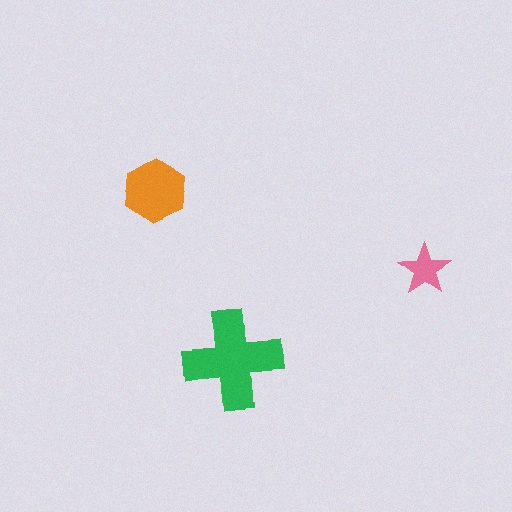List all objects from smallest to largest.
The pink star, the orange hexagon, the green cross.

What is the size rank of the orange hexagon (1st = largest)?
2nd.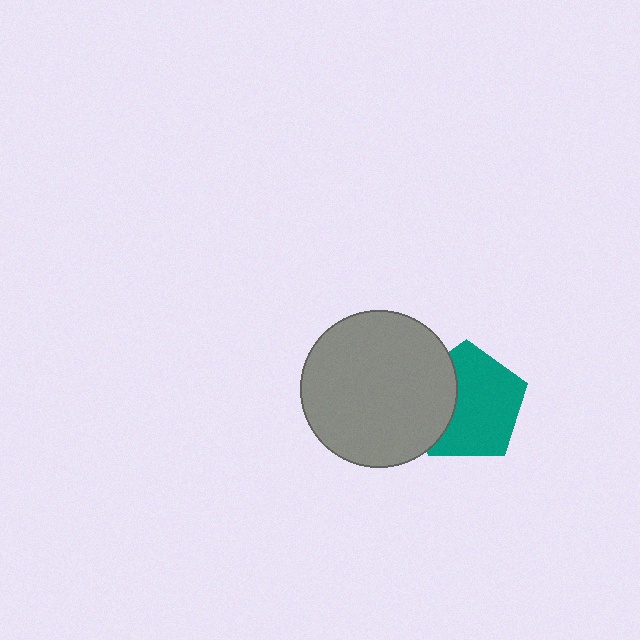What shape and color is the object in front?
The object in front is a gray circle.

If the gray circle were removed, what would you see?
You would see the complete teal pentagon.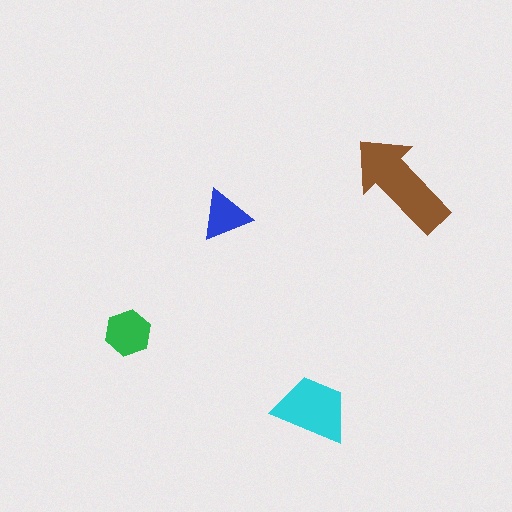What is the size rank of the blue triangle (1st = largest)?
4th.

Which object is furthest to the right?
The brown arrow is rightmost.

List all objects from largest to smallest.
The brown arrow, the cyan trapezoid, the green hexagon, the blue triangle.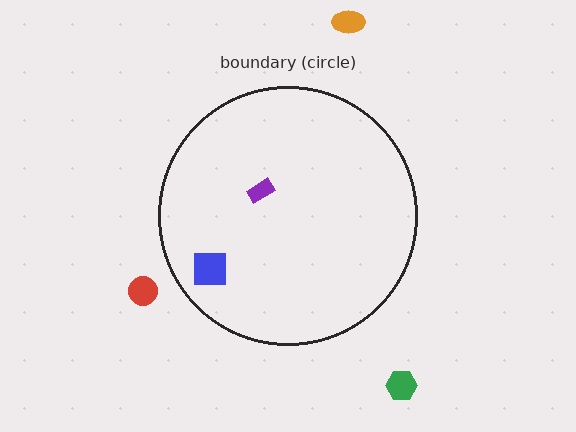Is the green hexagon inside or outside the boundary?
Outside.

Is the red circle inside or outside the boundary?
Outside.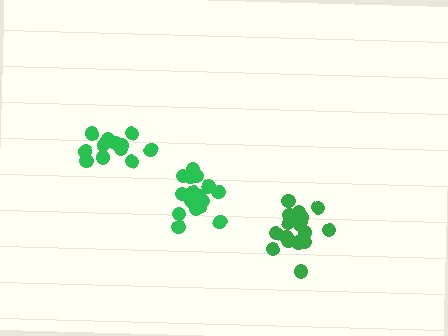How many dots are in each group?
Group 1: 17 dots, Group 2: 13 dots, Group 3: 17 dots (47 total).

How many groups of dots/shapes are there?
There are 3 groups.